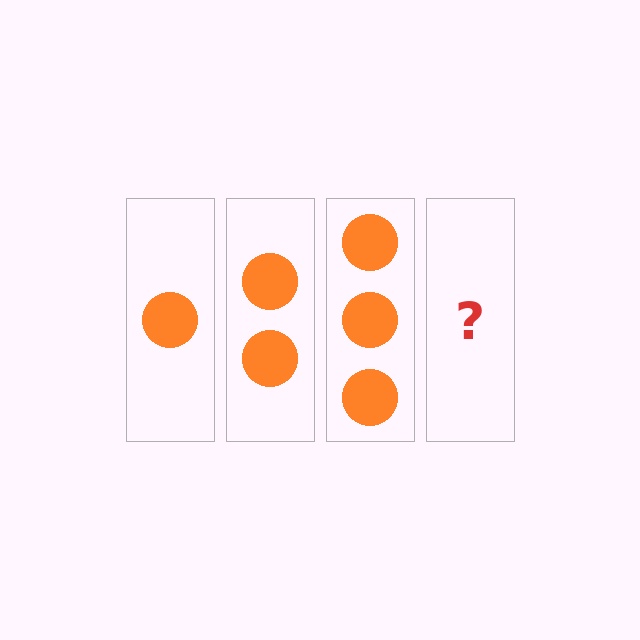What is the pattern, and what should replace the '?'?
The pattern is that each step adds one more circle. The '?' should be 4 circles.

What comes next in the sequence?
The next element should be 4 circles.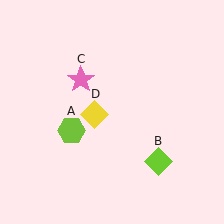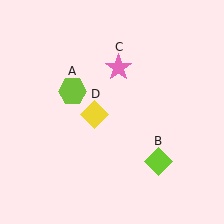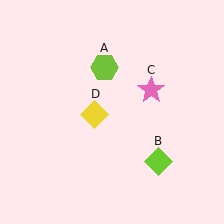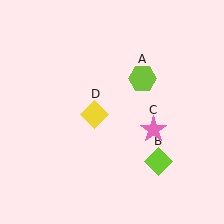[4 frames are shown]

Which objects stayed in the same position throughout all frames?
Lime diamond (object B) and yellow diamond (object D) remained stationary.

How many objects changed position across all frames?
2 objects changed position: lime hexagon (object A), pink star (object C).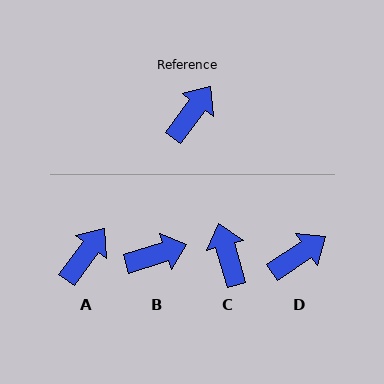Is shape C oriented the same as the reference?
No, it is off by about 52 degrees.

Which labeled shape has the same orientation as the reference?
A.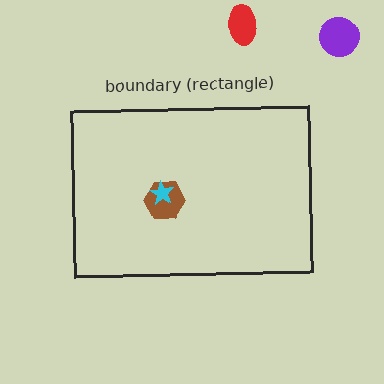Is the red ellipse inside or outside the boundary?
Outside.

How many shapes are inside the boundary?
2 inside, 2 outside.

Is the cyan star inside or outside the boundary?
Inside.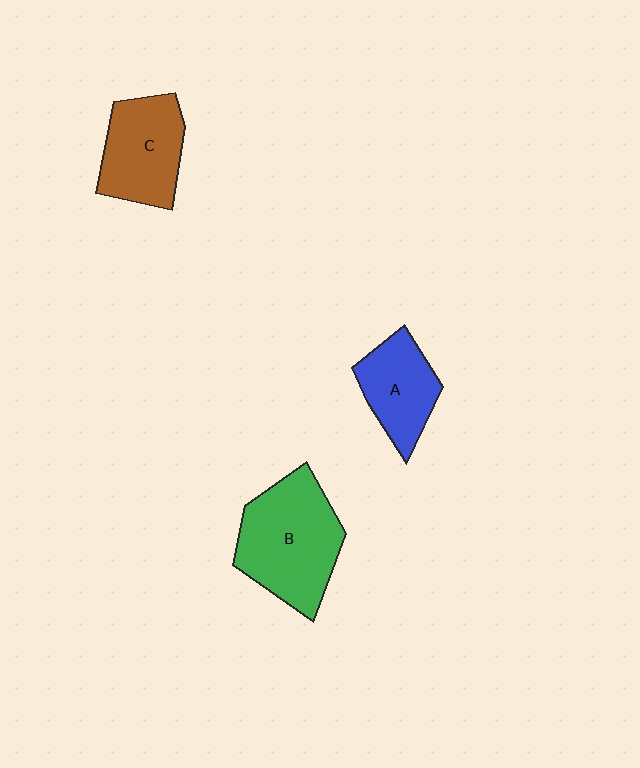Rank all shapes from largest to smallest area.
From largest to smallest: B (green), C (brown), A (blue).